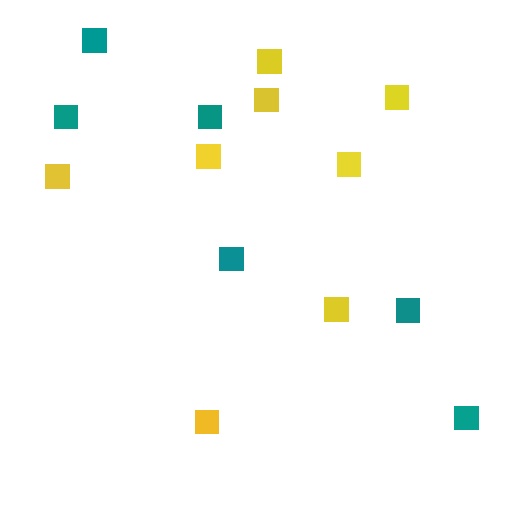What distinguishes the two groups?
There are 2 groups: one group of teal squares (6) and one group of yellow squares (8).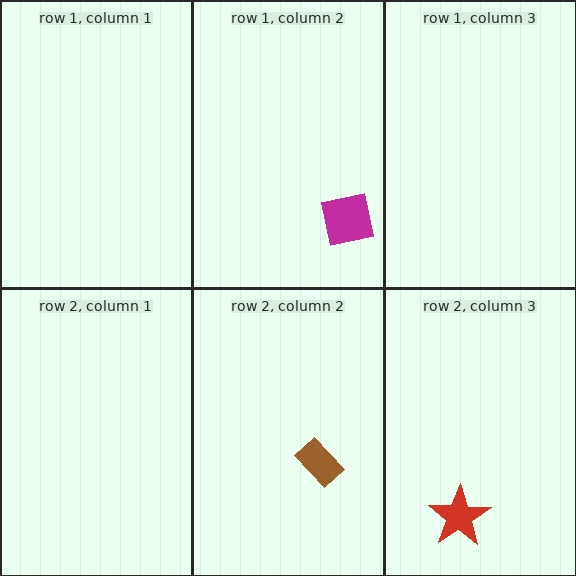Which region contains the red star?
The row 2, column 3 region.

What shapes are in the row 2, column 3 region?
The red star.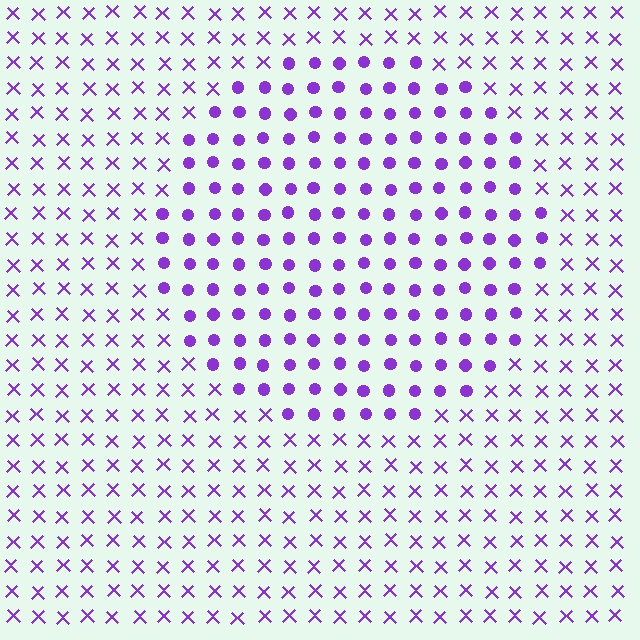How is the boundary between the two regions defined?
The boundary is defined by a change in element shape: circles inside vs. X marks outside. All elements share the same color and spacing.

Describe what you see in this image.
The image is filled with small purple elements arranged in a uniform grid. A circle-shaped region contains circles, while the surrounding area contains X marks. The boundary is defined purely by the change in element shape.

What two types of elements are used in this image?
The image uses circles inside the circle region and X marks outside it.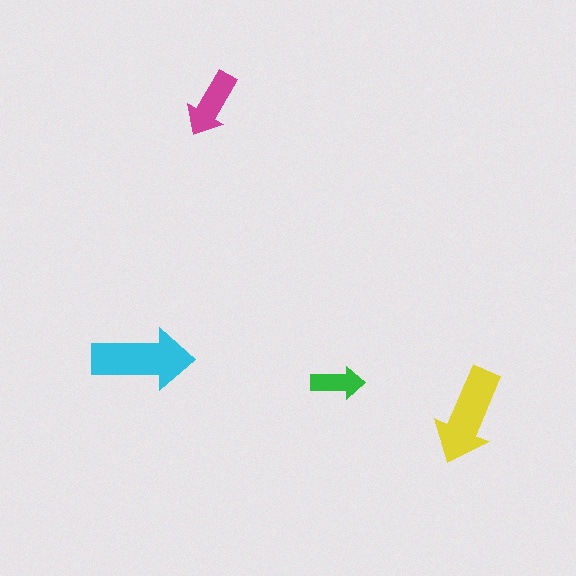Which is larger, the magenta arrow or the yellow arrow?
The yellow one.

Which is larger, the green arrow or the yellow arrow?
The yellow one.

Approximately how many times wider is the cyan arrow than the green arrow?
About 2 times wider.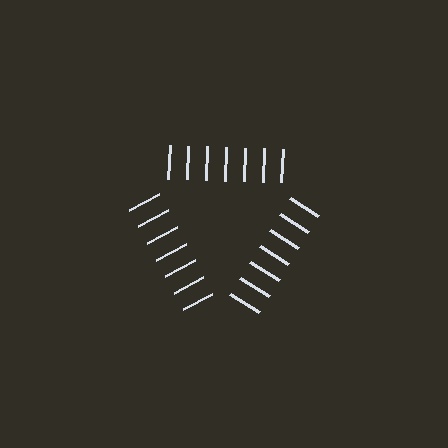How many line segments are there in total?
21 — 7 along each of the 3 edges.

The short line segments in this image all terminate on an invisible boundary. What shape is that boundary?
An illusory triangle — the line segments terminate on its edges but no continuous stroke is drawn.